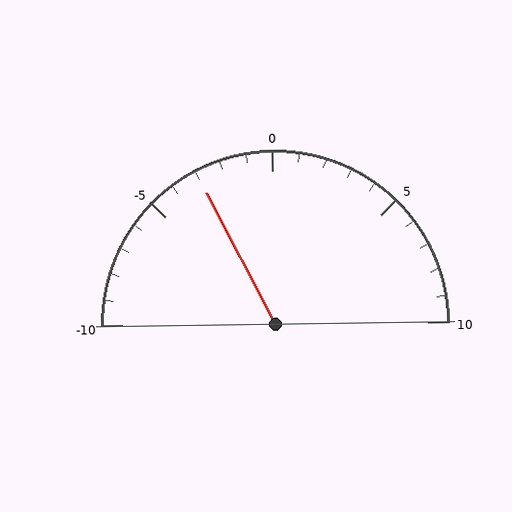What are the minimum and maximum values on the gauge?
The gauge ranges from -10 to 10.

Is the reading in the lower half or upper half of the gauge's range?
The reading is in the lower half of the range (-10 to 10).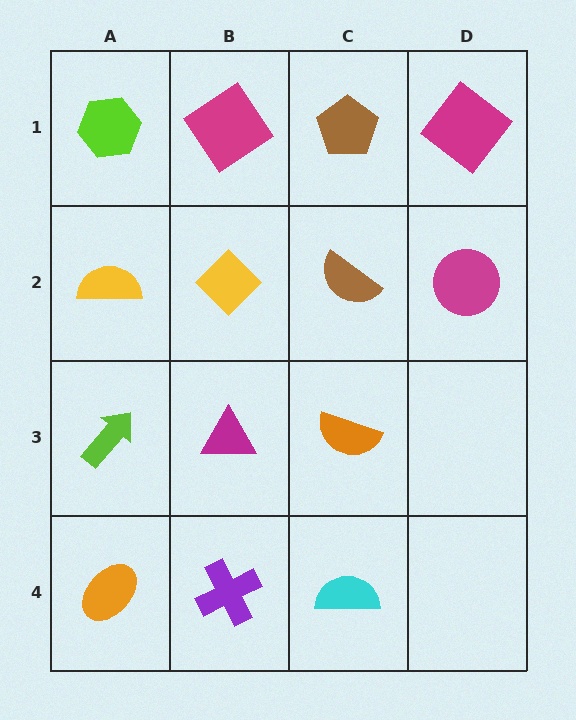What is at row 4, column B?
A purple cross.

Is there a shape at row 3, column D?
No, that cell is empty.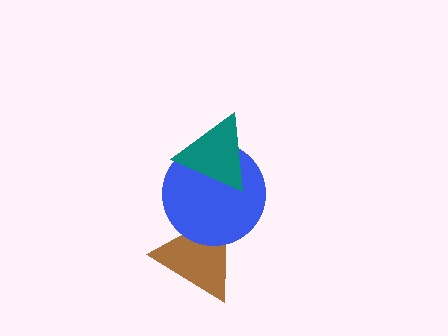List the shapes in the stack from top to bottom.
From top to bottom: the teal triangle, the blue circle, the brown triangle.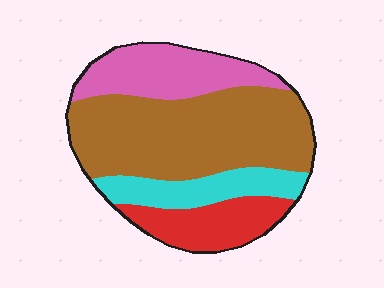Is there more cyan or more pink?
Pink.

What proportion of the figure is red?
Red takes up less than a quarter of the figure.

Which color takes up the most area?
Brown, at roughly 50%.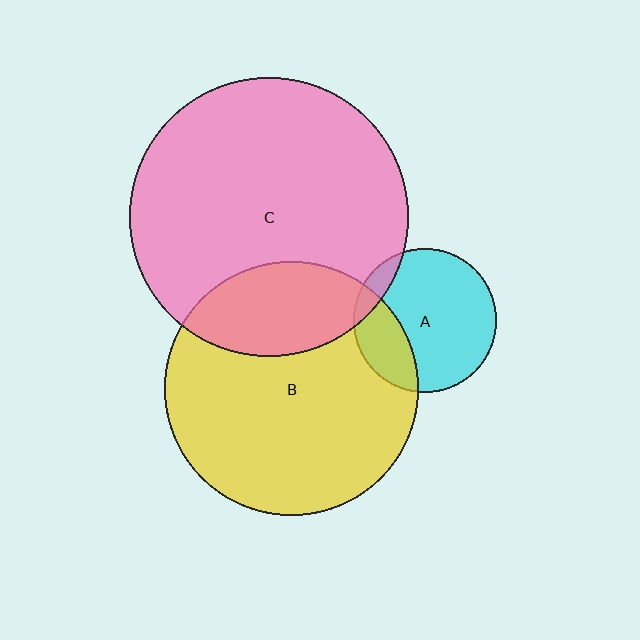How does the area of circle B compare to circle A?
Approximately 3.1 times.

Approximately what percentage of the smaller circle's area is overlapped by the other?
Approximately 25%.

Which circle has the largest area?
Circle C (pink).